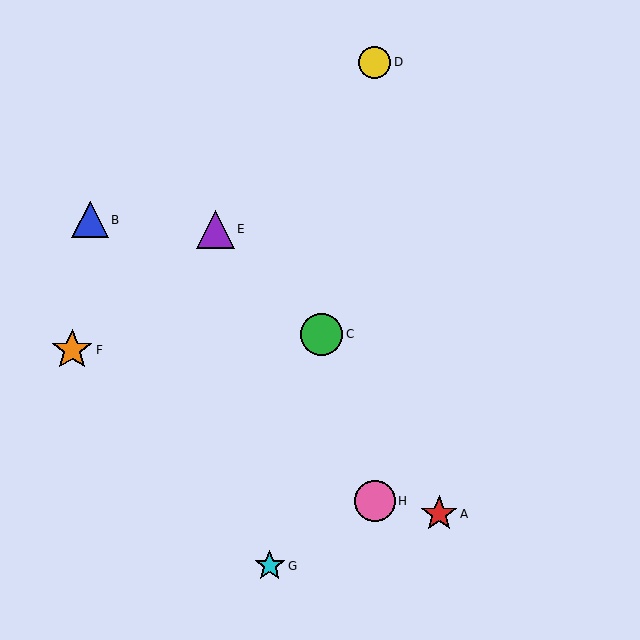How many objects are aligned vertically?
2 objects (D, H) are aligned vertically.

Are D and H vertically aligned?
Yes, both are at x≈375.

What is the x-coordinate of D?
Object D is at x≈375.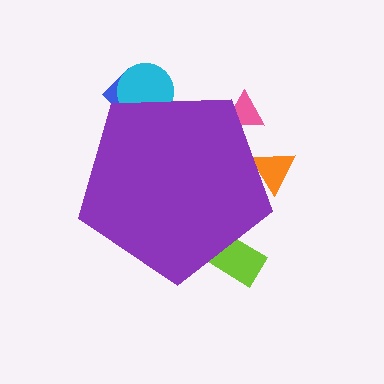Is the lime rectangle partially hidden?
Yes, the lime rectangle is partially hidden behind the purple pentagon.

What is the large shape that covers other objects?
A purple pentagon.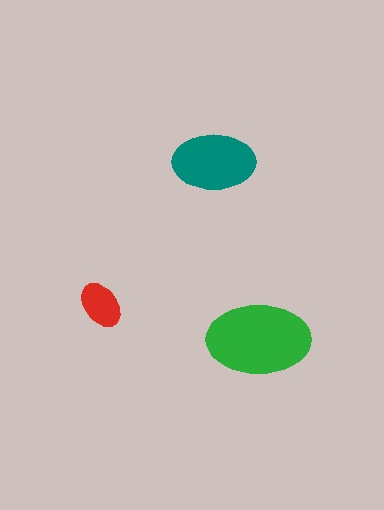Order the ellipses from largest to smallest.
the green one, the teal one, the red one.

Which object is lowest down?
The green ellipse is bottommost.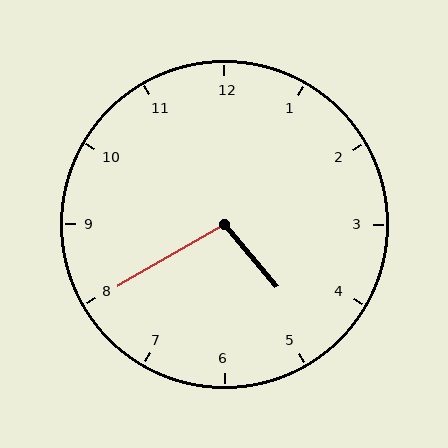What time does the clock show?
4:40.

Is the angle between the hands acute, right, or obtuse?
It is obtuse.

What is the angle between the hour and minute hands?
Approximately 100 degrees.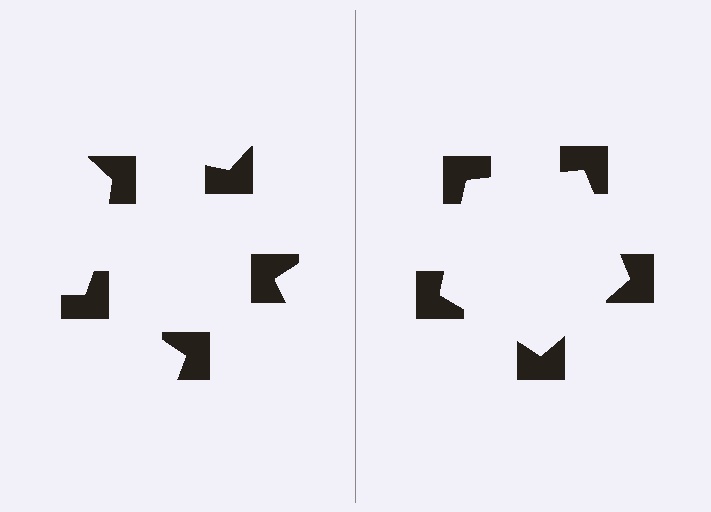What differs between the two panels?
The notched squares are positioned identically on both sides; only the wedge orientations differ. On the right they align to a pentagon; on the left they are misaligned.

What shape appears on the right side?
An illusory pentagon.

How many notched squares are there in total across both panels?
10 — 5 on each side.